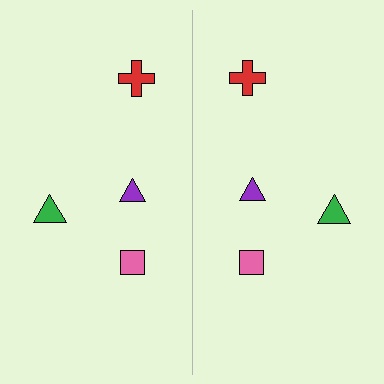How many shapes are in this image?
There are 8 shapes in this image.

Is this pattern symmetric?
Yes, this pattern has bilateral (reflection) symmetry.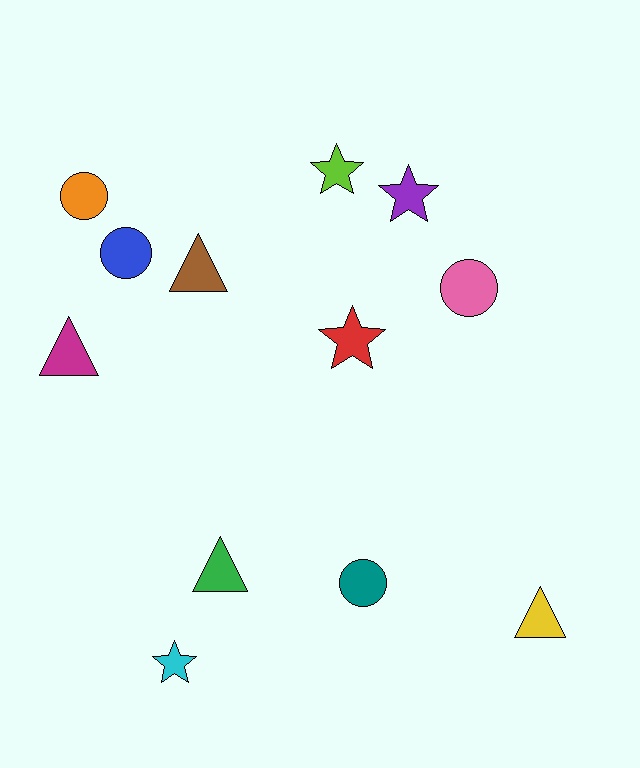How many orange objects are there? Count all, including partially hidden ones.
There is 1 orange object.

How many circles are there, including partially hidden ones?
There are 4 circles.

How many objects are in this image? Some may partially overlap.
There are 12 objects.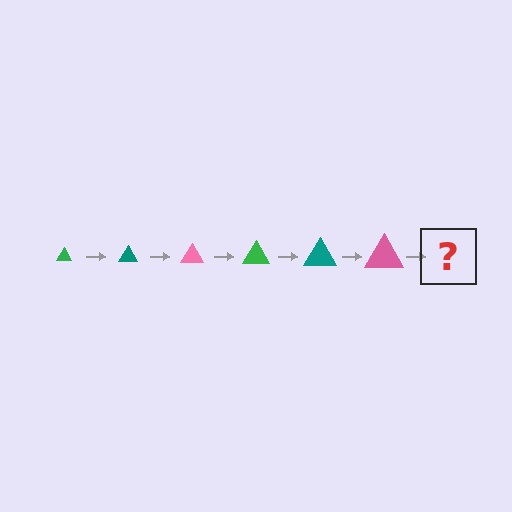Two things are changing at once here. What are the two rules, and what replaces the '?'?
The two rules are that the triangle grows larger each step and the color cycles through green, teal, and pink. The '?' should be a green triangle, larger than the previous one.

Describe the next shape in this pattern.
It should be a green triangle, larger than the previous one.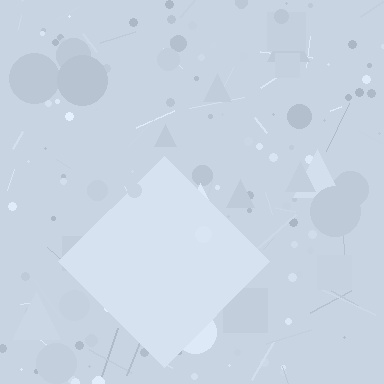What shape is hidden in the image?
A diamond is hidden in the image.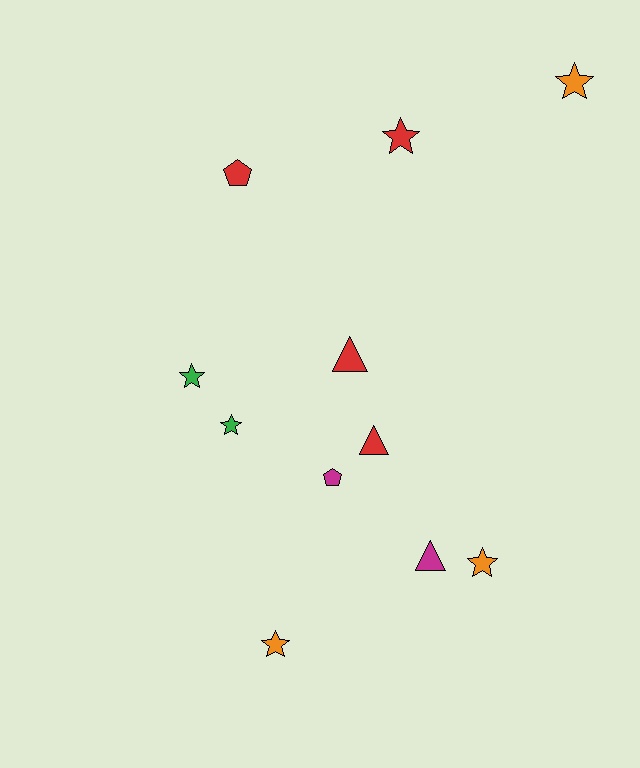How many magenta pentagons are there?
There is 1 magenta pentagon.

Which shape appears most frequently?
Star, with 6 objects.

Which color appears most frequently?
Red, with 4 objects.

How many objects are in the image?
There are 11 objects.